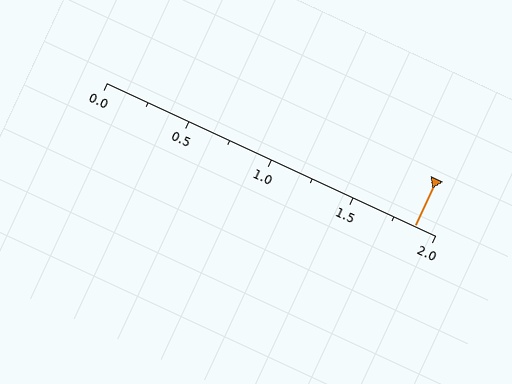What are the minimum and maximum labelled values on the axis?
The axis runs from 0.0 to 2.0.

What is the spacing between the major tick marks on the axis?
The major ticks are spaced 0.5 apart.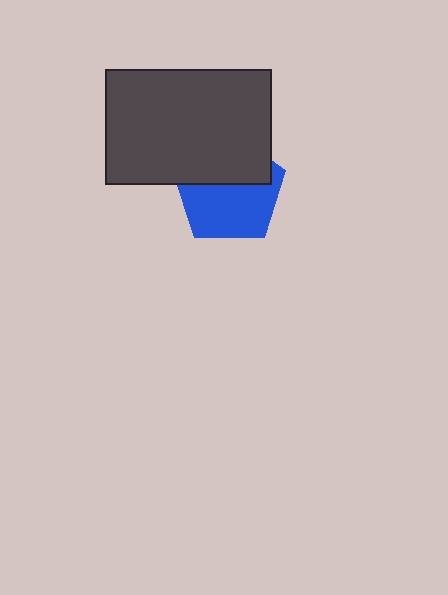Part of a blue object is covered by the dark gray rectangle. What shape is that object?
It is a pentagon.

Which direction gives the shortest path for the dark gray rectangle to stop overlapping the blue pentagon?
Moving up gives the shortest separation.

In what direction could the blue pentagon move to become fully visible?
The blue pentagon could move down. That would shift it out from behind the dark gray rectangle entirely.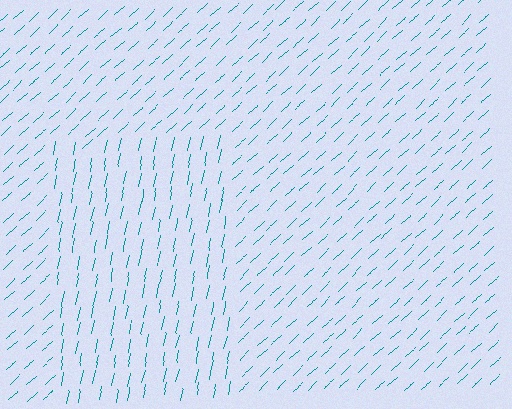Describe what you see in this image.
The image is filled with small teal line segments. A rectangle region in the image has lines oriented differently from the surrounding lines, creating a visible texture boundary.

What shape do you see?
I see a rectangle.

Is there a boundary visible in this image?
Yes, there is a texture boundary formed by a change in line orientation.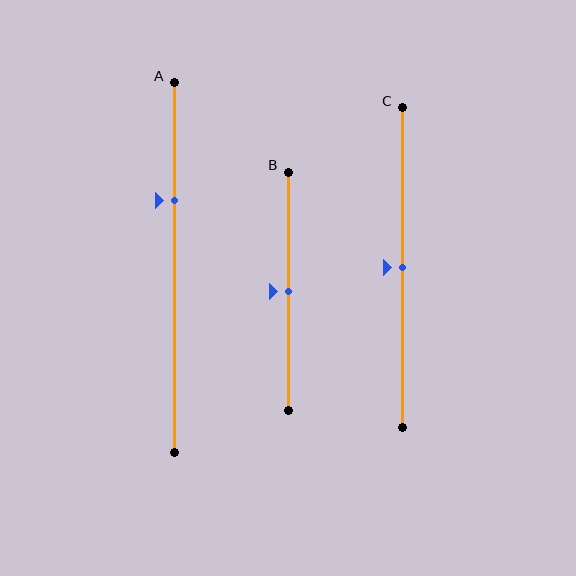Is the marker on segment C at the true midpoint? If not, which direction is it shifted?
Yes, the marker on segment C is at the true midpoint.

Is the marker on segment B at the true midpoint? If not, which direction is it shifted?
Yes, the marker on segment B is at the true midpoint.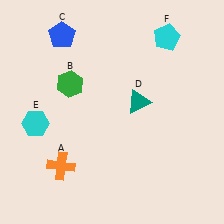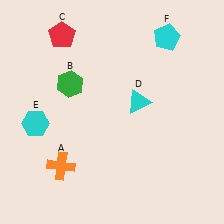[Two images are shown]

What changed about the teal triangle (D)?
In Image 1, D is teal. In Image 2, it changed to cyan.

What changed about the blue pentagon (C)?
In Image 1, C is blue. In Image 2, it changed to red.